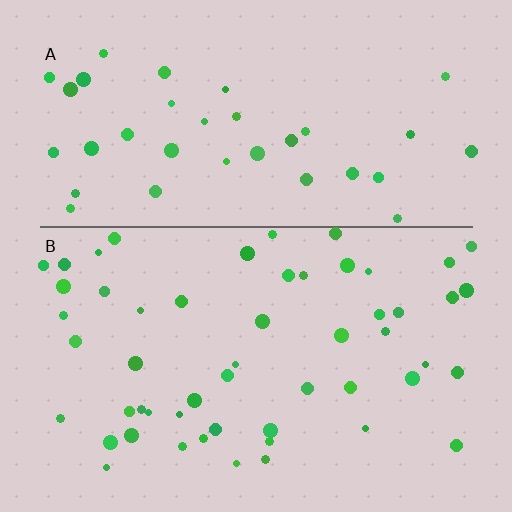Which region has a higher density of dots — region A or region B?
B (the bottom).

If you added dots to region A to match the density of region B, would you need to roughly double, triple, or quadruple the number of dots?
Approximately double.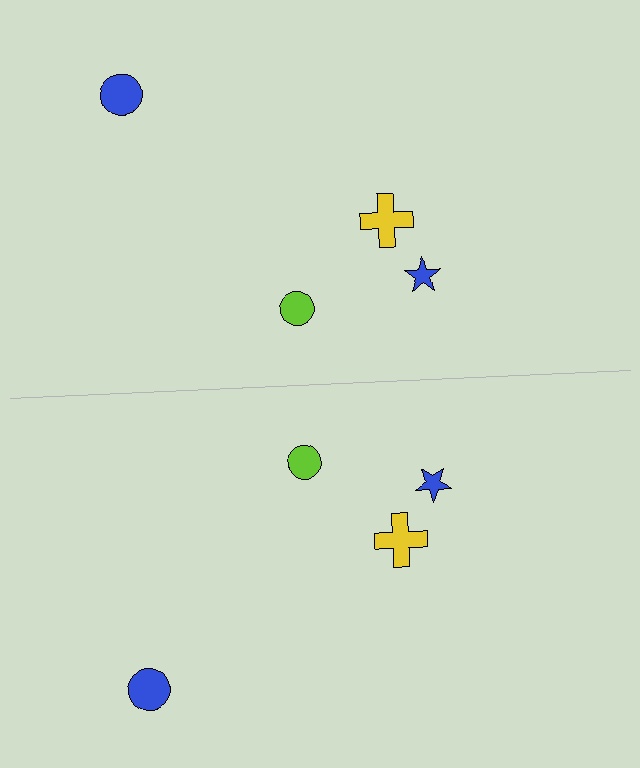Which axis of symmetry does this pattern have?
The pattern has a horizontal axis of symmetry running through the center of the image.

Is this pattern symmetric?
Yes, this pattern has bilateral (reflection) symmetry.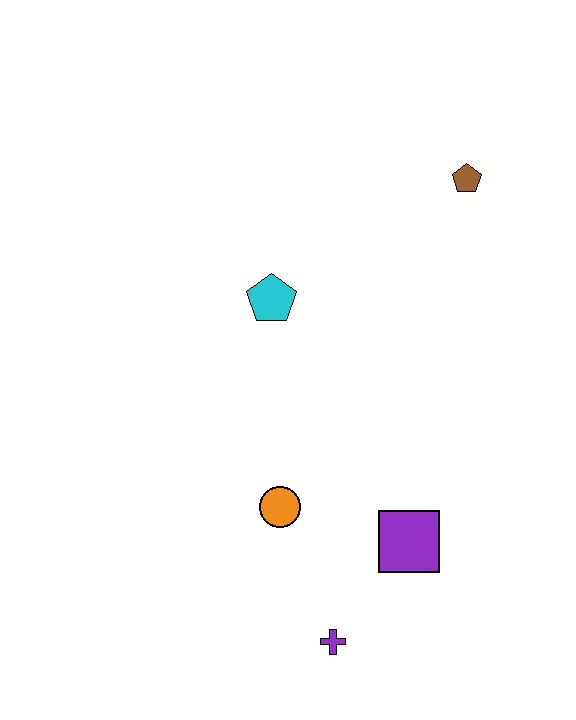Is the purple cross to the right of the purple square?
No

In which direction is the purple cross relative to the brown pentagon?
The purple cross is below the brown pentagon.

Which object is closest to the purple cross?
The purple square is closest to the purple cross.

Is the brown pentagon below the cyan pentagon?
No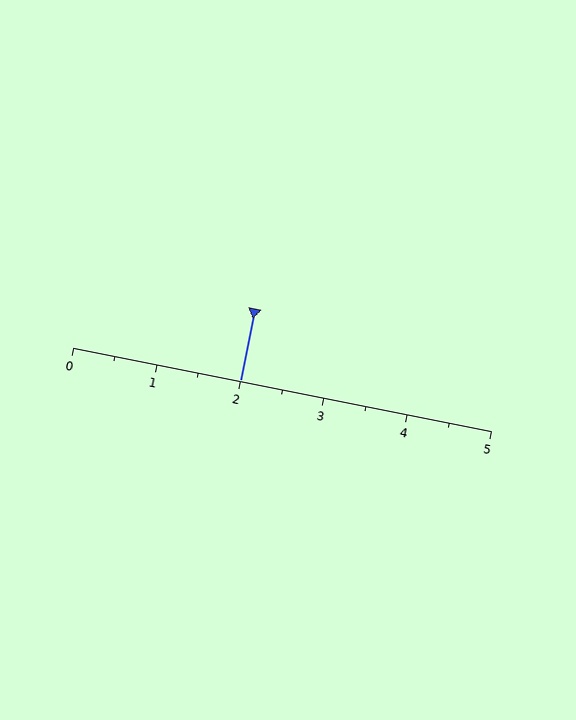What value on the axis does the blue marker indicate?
The marker indicates approximately 2.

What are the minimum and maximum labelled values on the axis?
The axis runs from 0 to 5.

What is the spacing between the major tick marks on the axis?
The major ticks are spaced 1 apart.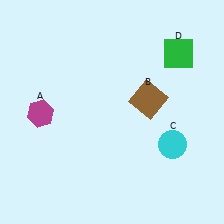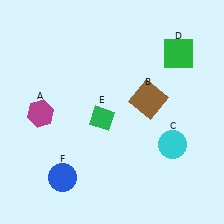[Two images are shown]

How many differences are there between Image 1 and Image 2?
There are 2 differences between the two images.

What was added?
A green diamond (E), a blue circle (F) were added in Image 2.